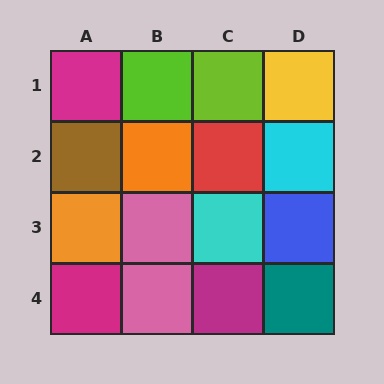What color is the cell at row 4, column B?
Pink.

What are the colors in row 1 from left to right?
Magenta, lime, lime, yellow.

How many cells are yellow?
1 cell is yellow.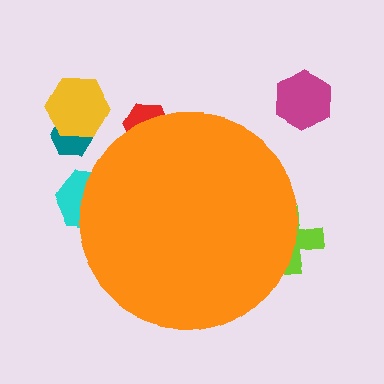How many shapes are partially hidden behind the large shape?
3 shapes are partially hidden.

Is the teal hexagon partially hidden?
No, the teal hexagon is fully visible.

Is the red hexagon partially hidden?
Yes, the red hexagon is partially hidden behind the orange circle.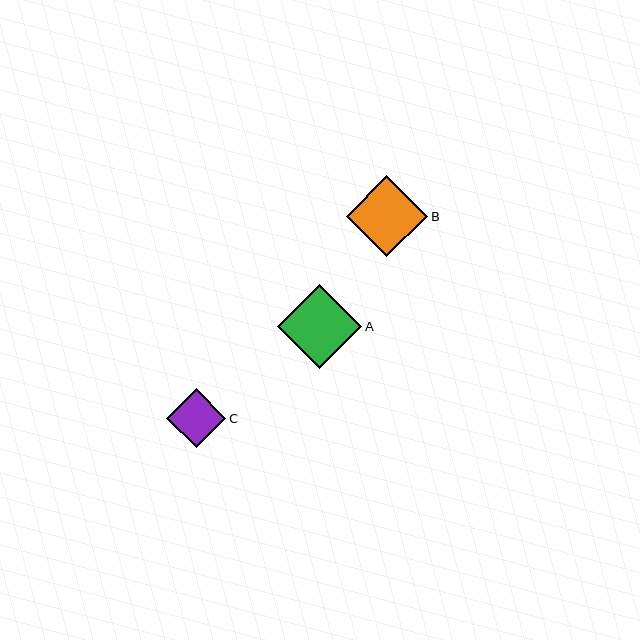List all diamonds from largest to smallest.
From largest to smallest: A, B, C.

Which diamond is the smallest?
Diamond C is the smallest with a size of approximately 59 pixels.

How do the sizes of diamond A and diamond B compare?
Diamond A and diamond B are approximately the same size.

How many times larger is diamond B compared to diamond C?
Diamond B is approximately 1.4 times the size of diamond C.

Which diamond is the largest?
Diamond A is the largest with a size of approximately 84 pixels.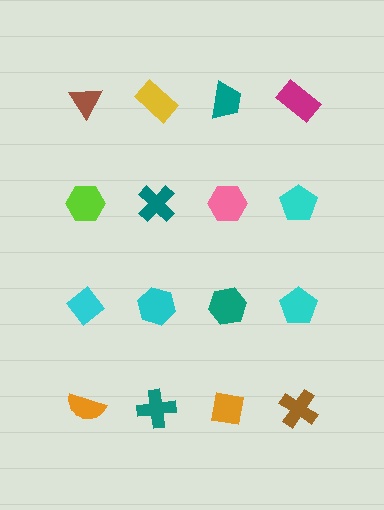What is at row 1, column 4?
A magenta rectangle.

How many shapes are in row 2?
4 shapes.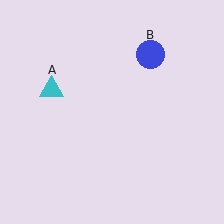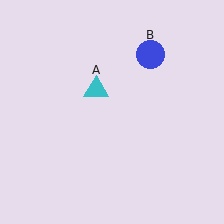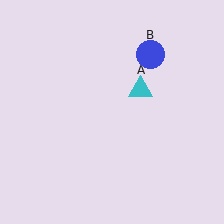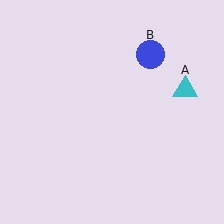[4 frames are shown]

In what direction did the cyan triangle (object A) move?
The cyan triangle (object A) moved right.